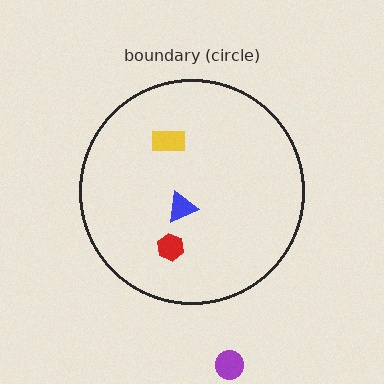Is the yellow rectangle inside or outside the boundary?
Inside.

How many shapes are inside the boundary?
3 inside, 1 outside.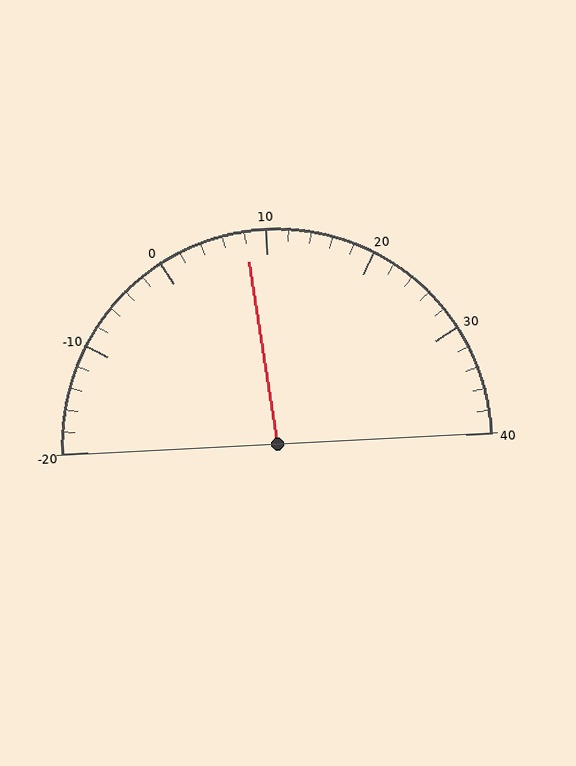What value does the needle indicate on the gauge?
The needle indicates approximately 8.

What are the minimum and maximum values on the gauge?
The gauge ranges from -20 to 40.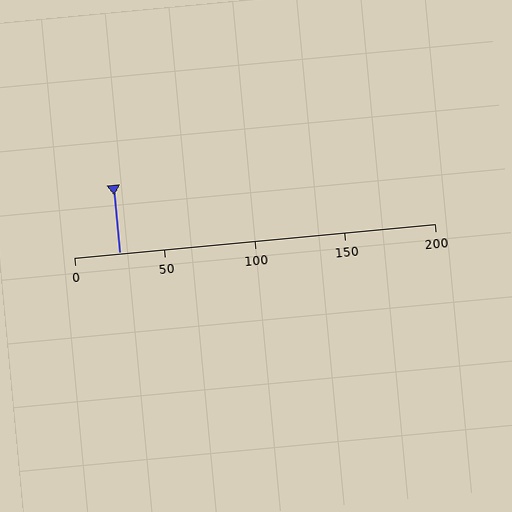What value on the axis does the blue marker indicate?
The marker indicates approximately 25.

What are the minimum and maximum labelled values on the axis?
The axis runs from 0 to 200.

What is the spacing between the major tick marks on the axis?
The major ticks are spaced 50 apart.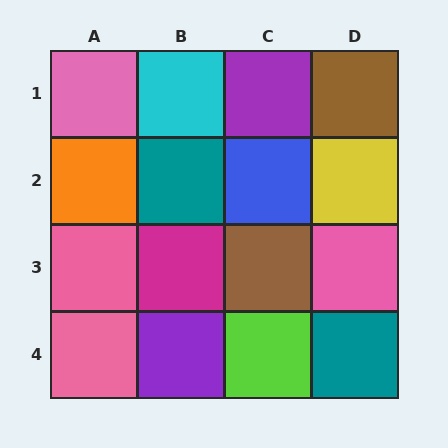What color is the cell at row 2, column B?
Teal.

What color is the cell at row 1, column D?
Brown.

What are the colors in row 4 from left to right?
Pink, purple, lime, teal.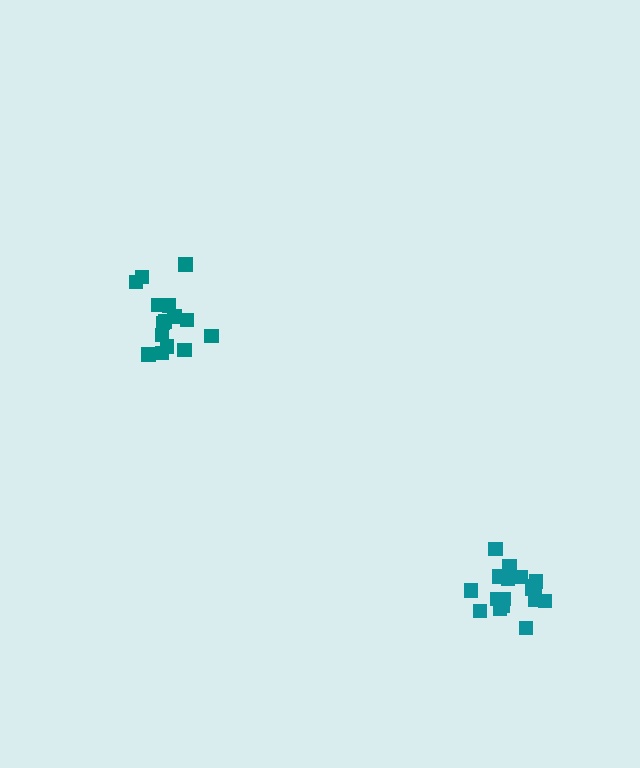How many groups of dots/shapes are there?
There are 2 groups.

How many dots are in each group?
Group 1: 15 dots, Group 2: 17 dots (32 total).